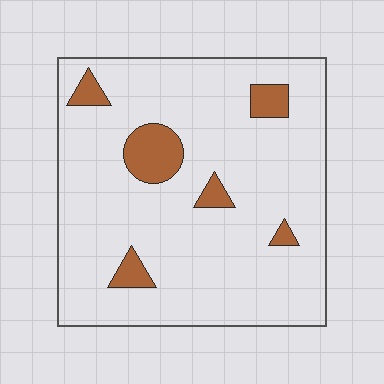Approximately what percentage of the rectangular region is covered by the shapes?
Approximately 10%.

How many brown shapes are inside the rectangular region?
6.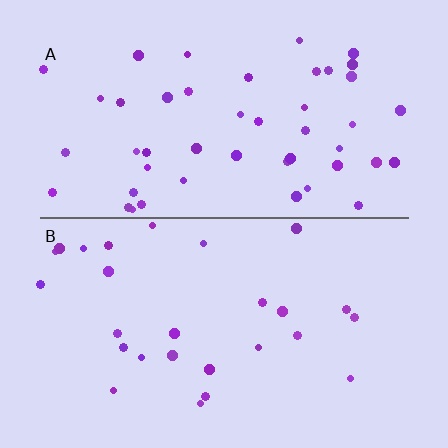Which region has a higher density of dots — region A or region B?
A (the top).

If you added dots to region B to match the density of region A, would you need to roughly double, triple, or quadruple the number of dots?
Approximately double.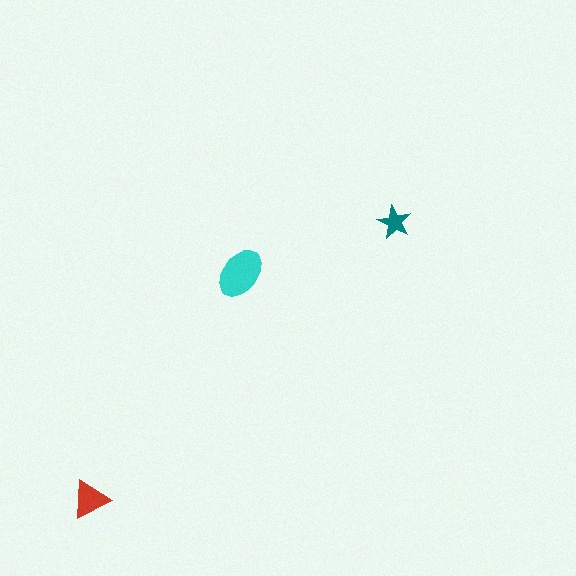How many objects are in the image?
There are 3 objects in the image.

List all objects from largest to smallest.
The cyan ellipse, the red triangle, the teal star.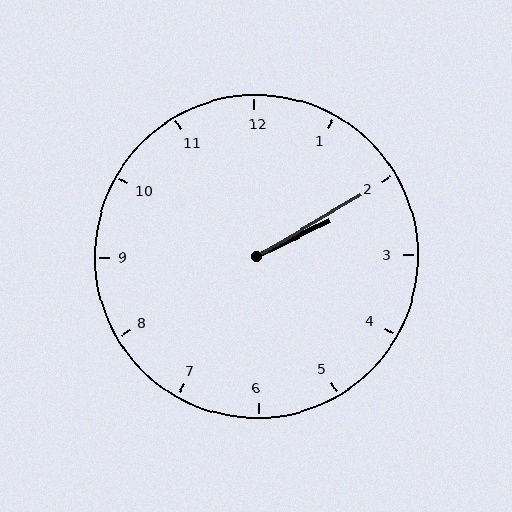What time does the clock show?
2:10.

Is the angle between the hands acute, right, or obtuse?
It is acute.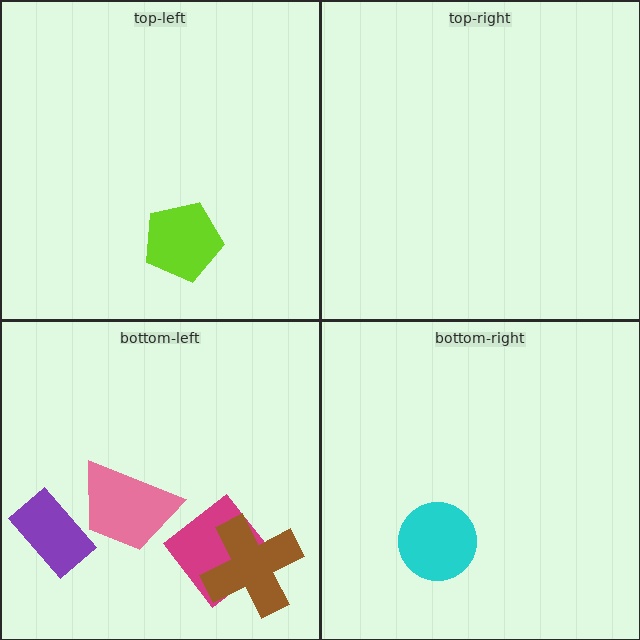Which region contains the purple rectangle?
The bottom-left region.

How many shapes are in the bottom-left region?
4.